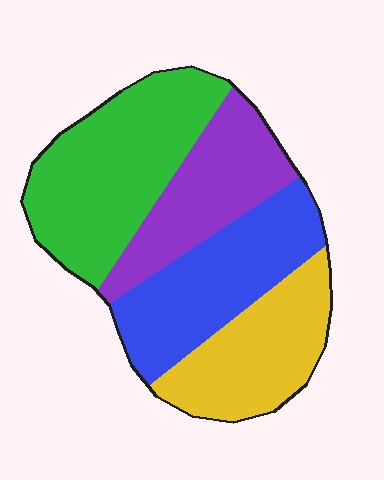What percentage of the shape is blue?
Blue takes up between a sixth and a third of the shape.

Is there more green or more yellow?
Green.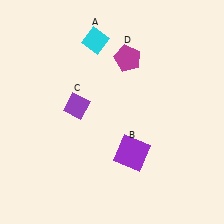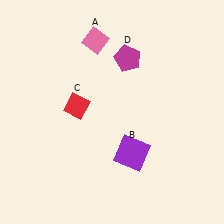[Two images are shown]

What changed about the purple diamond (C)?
In Image 1, C is purple. In Image 2, it changed to red.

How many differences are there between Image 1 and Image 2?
There are 2 differences between the two images.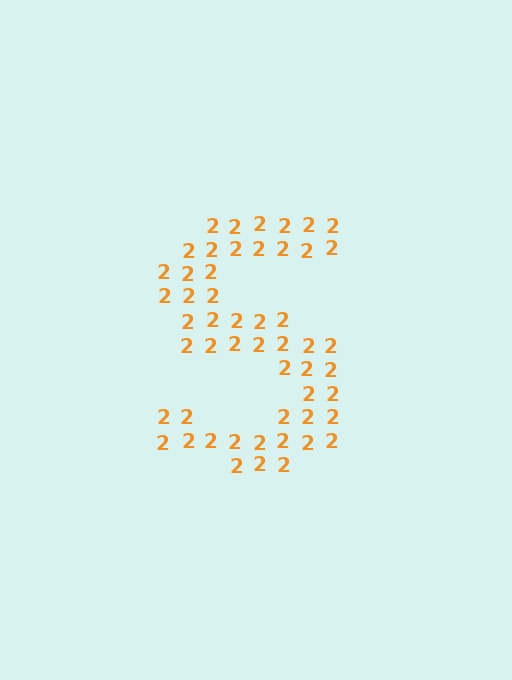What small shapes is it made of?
It is made of small digit 2's.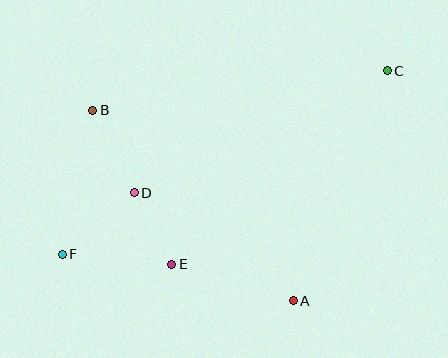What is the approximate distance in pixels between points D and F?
The distance between D and F is approximately 95 pixels.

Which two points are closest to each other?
Points D and E are closest to each other.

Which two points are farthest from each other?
Points C and F are farthest from each other.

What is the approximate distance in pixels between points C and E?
The distance between C and E is approximately 290 pixels.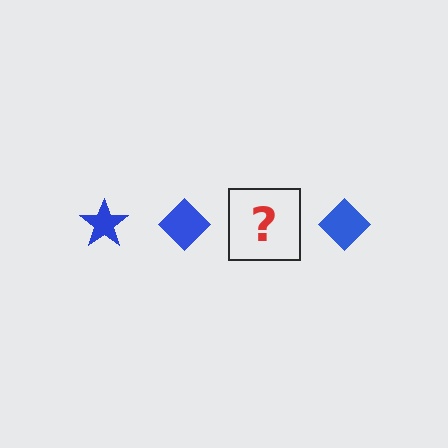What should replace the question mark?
The question mark should be replaced with a blue star.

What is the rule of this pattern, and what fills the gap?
The rule is that the pattern cycles through star, diamond shapes in blue. The gap should be filled with a blue star.